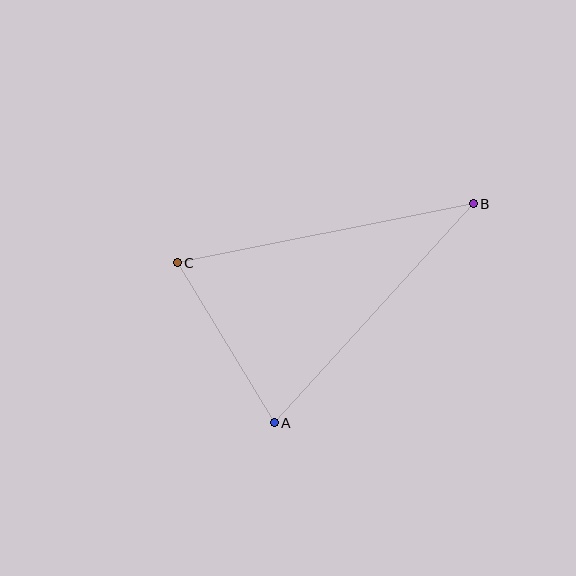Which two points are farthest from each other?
Points B and C are farthest from each other.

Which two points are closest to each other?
Points A and C are closest to each other.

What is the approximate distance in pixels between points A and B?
The distance between A and B is approximately 296 pixels.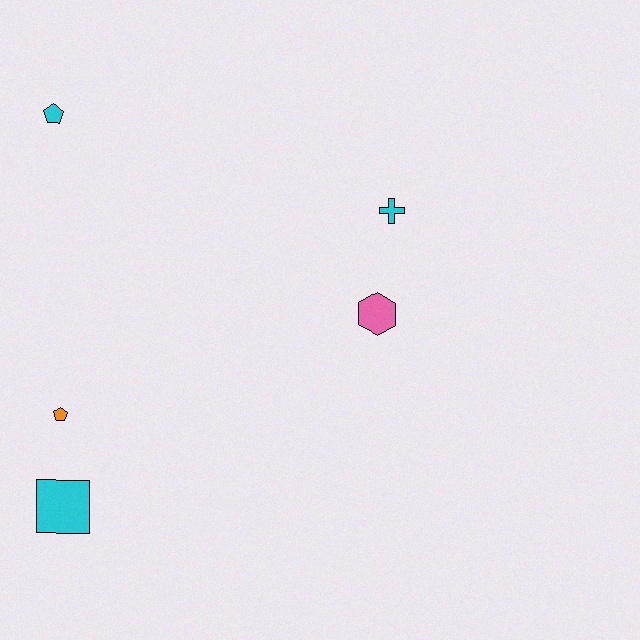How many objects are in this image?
There are 5 objects.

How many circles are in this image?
There are no circles.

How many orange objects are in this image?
There is 1 orange object.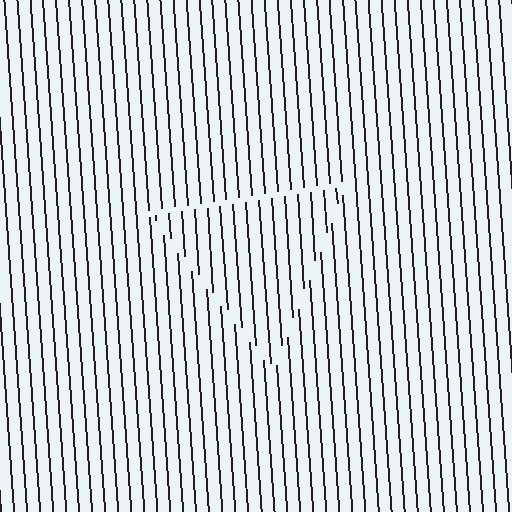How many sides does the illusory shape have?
3 sides — the line-ends trace a triangle.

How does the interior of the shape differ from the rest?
The interior of the shape contains the same grating, shifted by half a period — the contour is defined by the phase discontinuity where line-ends from the inner and outer gratings abut.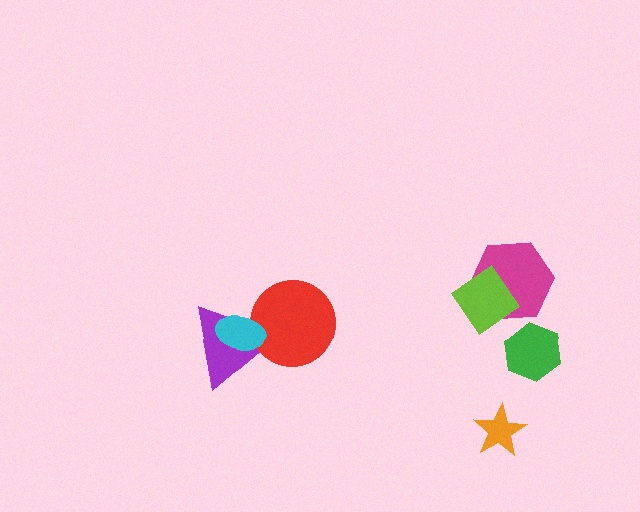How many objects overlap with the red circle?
2 objects overlap with the red circle.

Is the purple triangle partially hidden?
Yes, it is partially covered by another shape.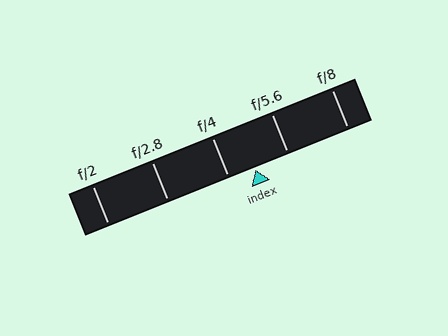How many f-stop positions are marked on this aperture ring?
There are 5 f-stop positions marked.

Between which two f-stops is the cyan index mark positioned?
The index mark is between f/4 and f/5.6.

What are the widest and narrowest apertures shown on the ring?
The widest aperture shown is f/2 and the narrowest is f/8.